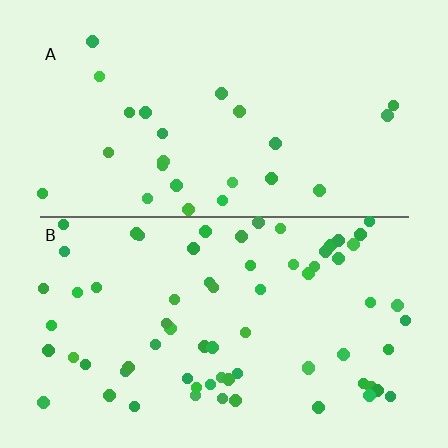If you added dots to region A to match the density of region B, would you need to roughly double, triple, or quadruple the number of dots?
Approximately triple.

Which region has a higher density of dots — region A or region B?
B (the bottom).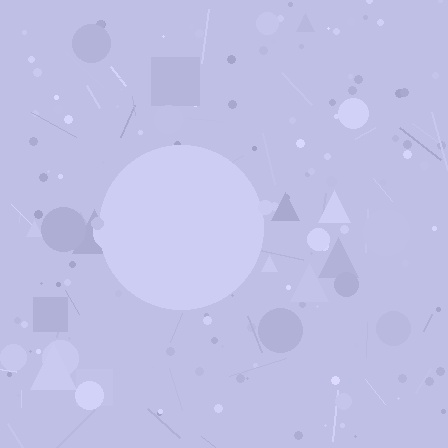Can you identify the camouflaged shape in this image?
The camouflaged shape is a circle.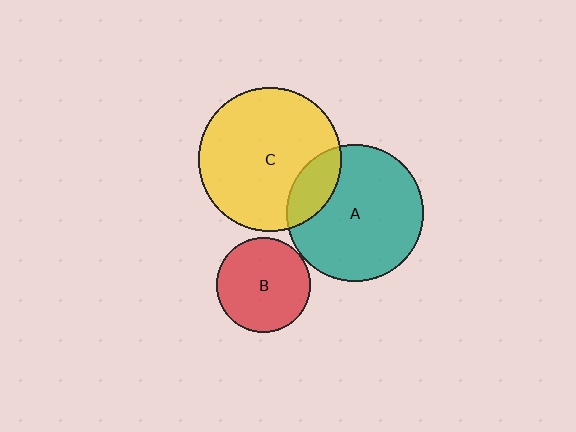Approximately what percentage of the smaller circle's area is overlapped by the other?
Approximately 20%.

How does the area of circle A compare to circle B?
Approximately 2.1 times.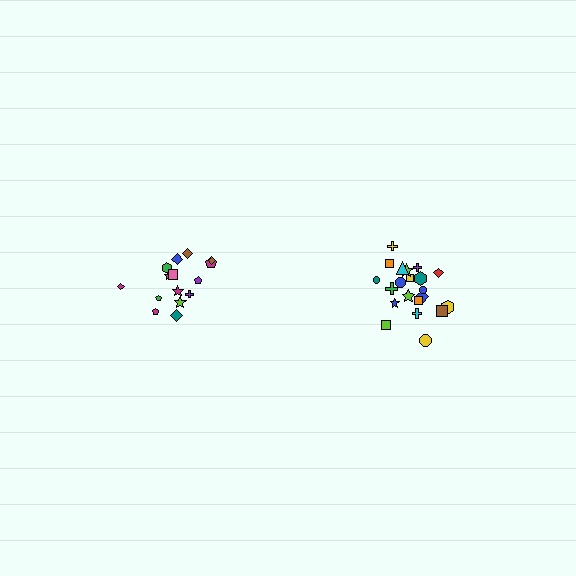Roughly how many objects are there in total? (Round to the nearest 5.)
Roughly 35 objects in total.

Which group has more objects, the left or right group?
The right group.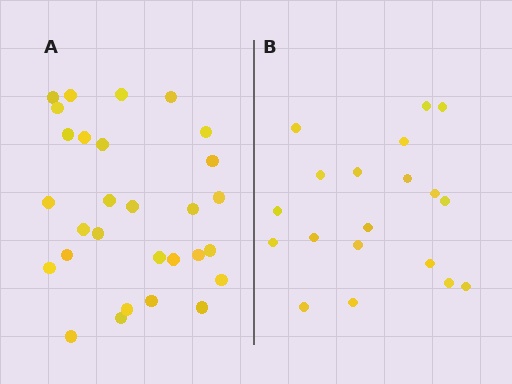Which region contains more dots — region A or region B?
Region A (the left region) has more dots.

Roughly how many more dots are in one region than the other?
Region A has roughly 10 or so more dots than region B.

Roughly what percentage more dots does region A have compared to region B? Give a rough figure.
About 55% more.